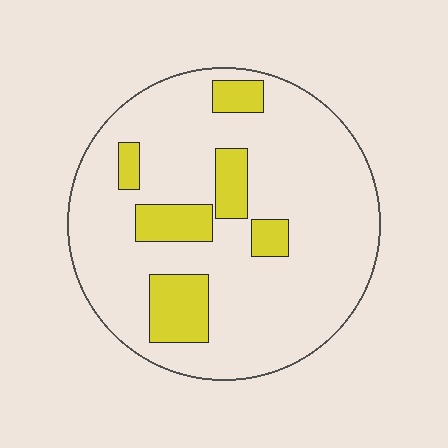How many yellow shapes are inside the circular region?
6.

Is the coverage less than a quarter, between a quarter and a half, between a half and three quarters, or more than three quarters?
Less than a quarter.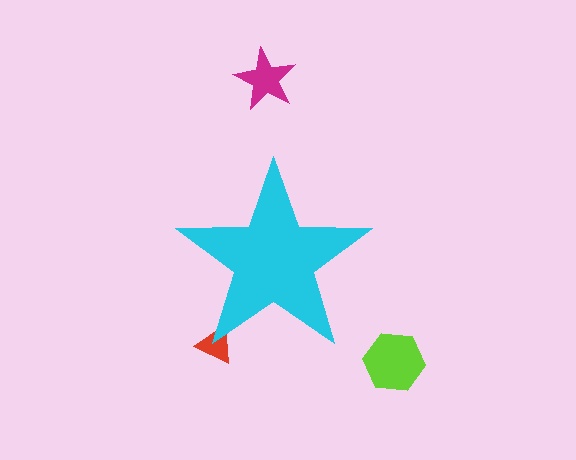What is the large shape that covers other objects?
A cyan star.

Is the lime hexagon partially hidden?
No, the lime hexagon is fully visible.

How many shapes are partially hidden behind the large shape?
1 shape is partially hidden.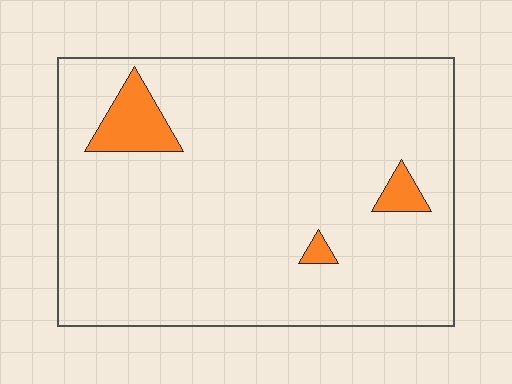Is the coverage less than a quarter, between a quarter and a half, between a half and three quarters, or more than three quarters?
Less than a quarter.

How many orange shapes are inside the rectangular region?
3.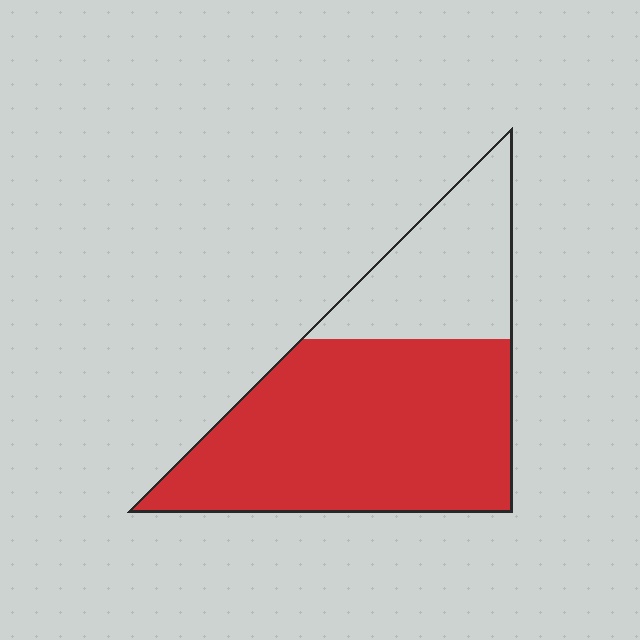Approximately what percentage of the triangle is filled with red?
Approximately 70%.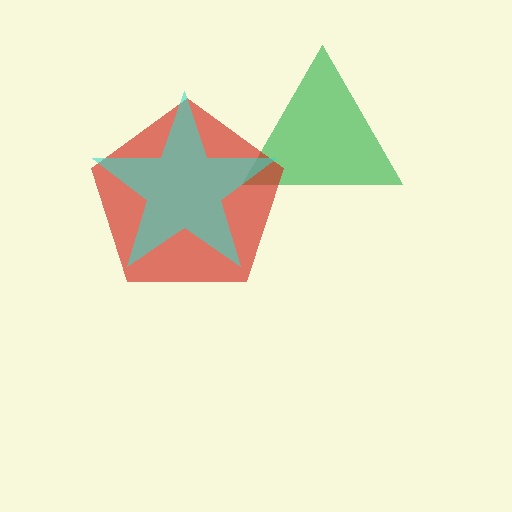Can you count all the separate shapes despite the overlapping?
Yes, there are 3 separate shapes.